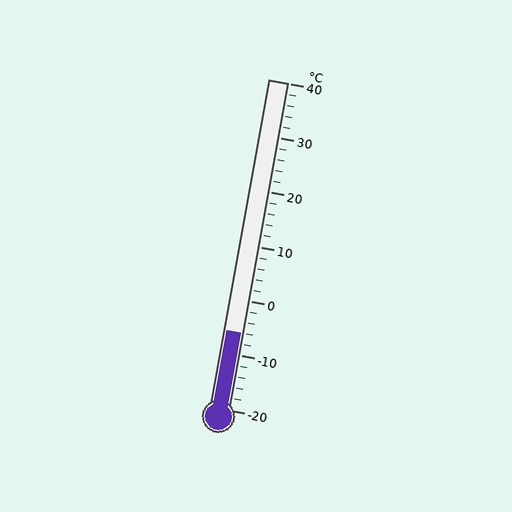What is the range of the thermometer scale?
The thermometer scale ranges from -20°C to 40°C.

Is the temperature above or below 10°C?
The temperature is below 10°C.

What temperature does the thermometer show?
The thermometer shows approximately -6°C.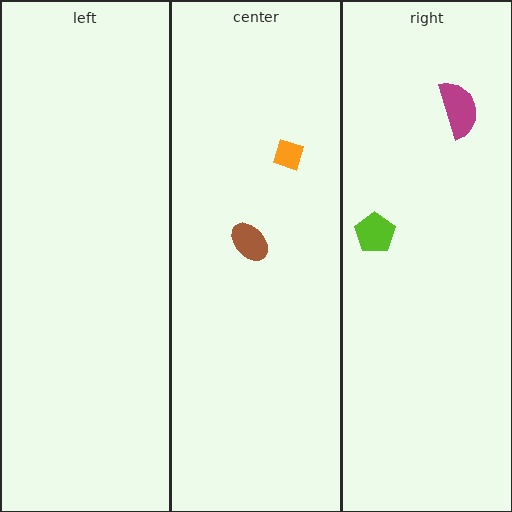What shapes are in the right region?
The lime pentagon, the magenta semicircle.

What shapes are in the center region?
The orange diamond, the brown ellipse.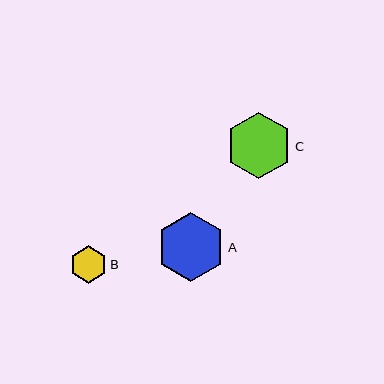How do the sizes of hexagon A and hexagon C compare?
Hexagon A and hexagon C are approximately the same size.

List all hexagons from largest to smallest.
From largest to smallest: A, C, B.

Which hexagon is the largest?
Hexagon A is the largest with a size of approximately 69 pixels.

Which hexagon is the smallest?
Hexagon B is the smallest with a size of approximately 37 pixels.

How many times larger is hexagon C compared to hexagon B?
Hexagon C is approximately 1.8 times the size of hexagon B.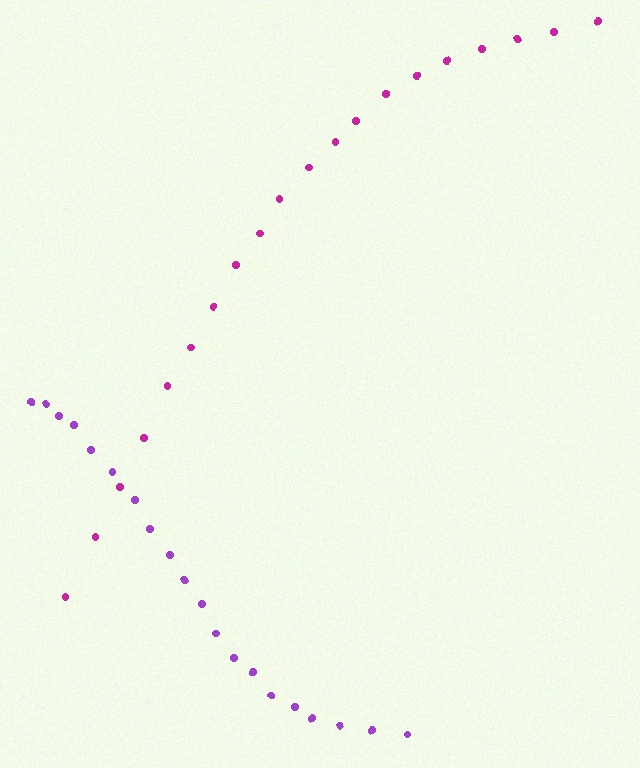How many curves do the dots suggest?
There are 2 distinct paths.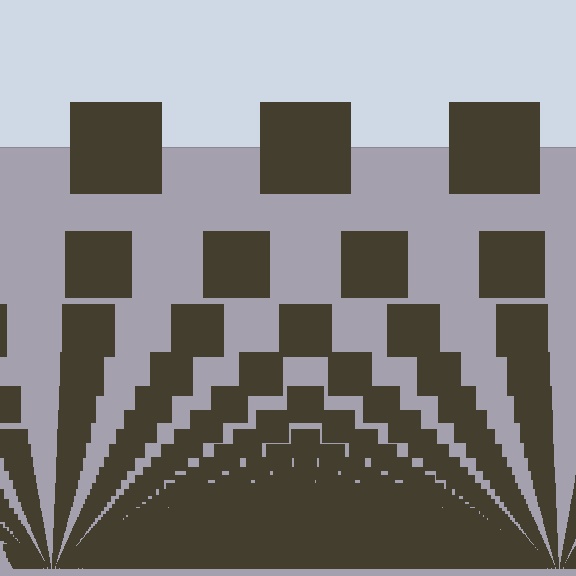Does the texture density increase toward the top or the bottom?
Density increases toward the bottom.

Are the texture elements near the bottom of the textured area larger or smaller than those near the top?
Smaller. The gradient is inverted — elements near the bottom are smaller and denser.